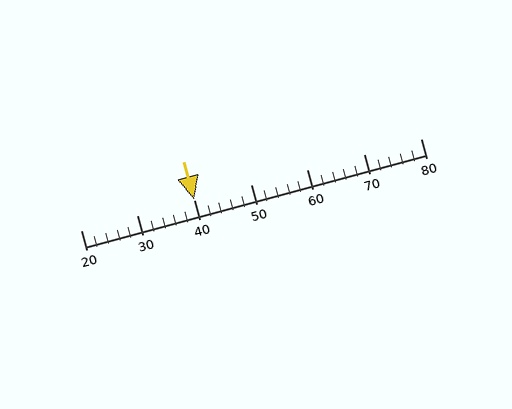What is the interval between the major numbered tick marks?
The major tick marks are spaced 10 units apart.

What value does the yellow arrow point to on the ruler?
The yellow arrow points to approximately 40.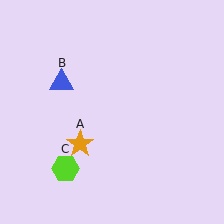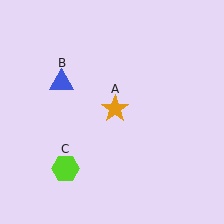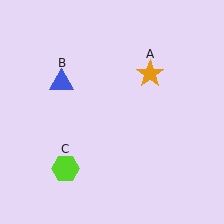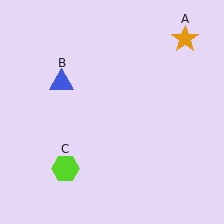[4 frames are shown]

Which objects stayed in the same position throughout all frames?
Blue triangle (object B) and lime hexagon (object C) remained stationary.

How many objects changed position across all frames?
1 object changed position: orange star (object A).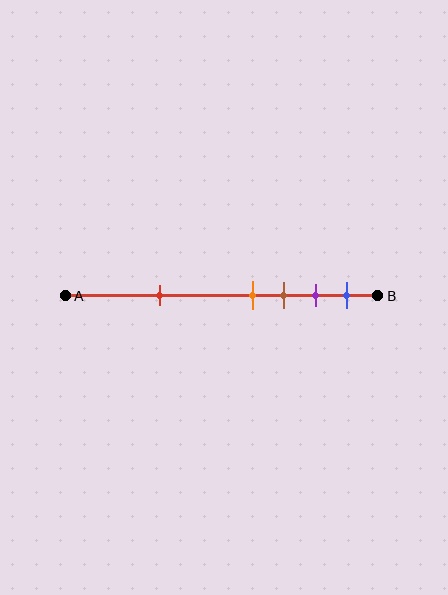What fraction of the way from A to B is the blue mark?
The blue mark is approximately 90% (0.9) of the way from A to B.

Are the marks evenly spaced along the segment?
No, the marks are not evenly spaced.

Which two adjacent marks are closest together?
The orange and brown marks are the closest adjacent pair.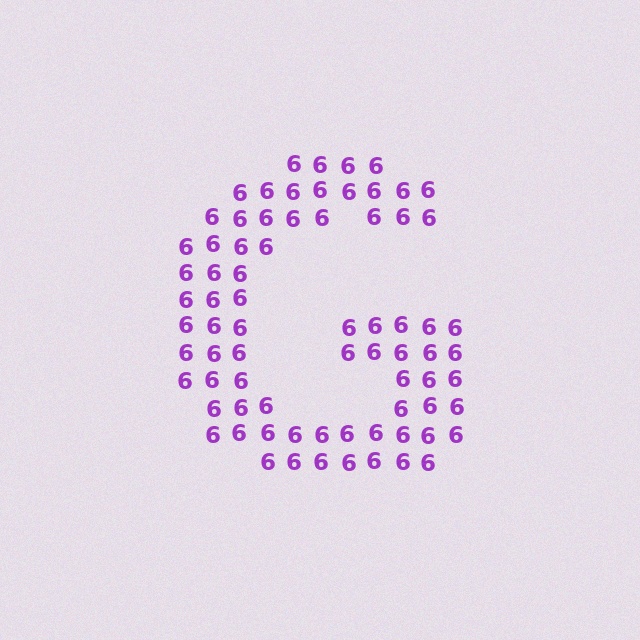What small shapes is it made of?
It is made of small digit 6's.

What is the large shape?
The large shape is the letter G.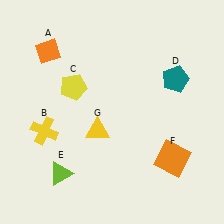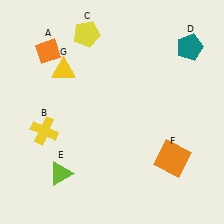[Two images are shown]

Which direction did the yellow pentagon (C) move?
The yellow pentagon (C) moved up.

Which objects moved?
The objects that moved are: the yellow pentagon (C), the teal pentagon (D), the yellow triangle (G).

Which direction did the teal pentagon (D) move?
The teal pentagon (D) moved up.